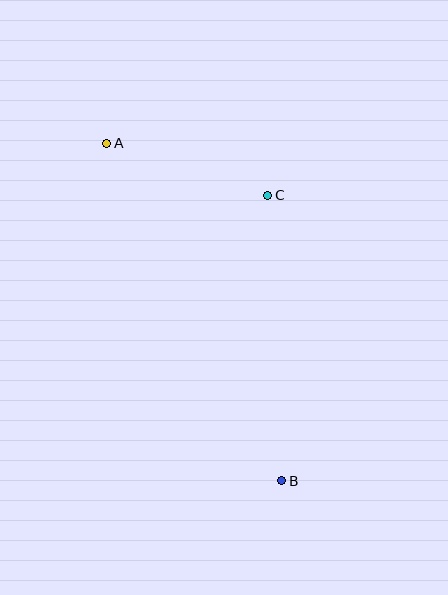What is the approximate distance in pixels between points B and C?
The distance between B and C is approximately 286 pixels.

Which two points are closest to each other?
Points A and C are closest to each other.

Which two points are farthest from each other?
Points A and B are farthest from each other.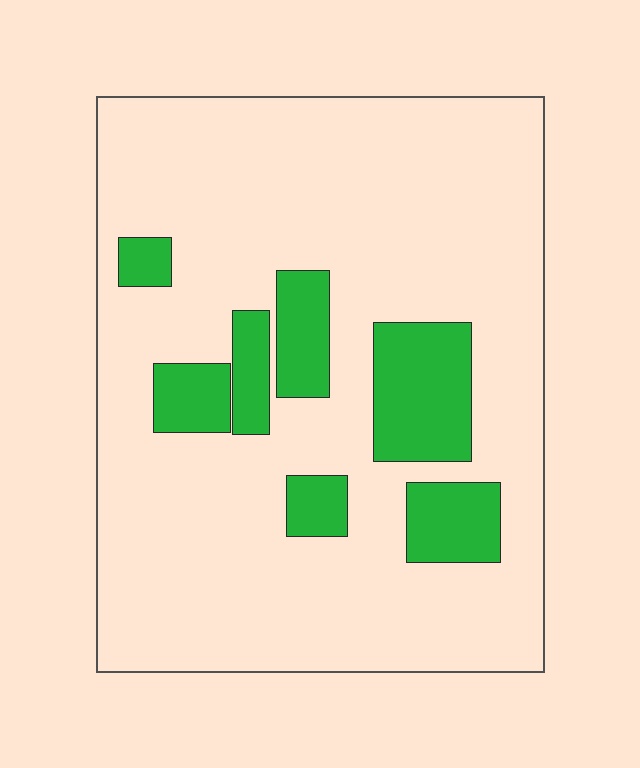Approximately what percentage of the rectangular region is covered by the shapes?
Approximately 15%.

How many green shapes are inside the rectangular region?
7.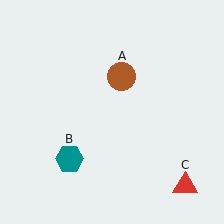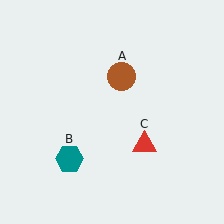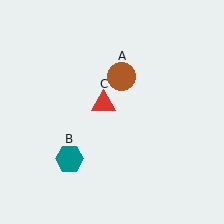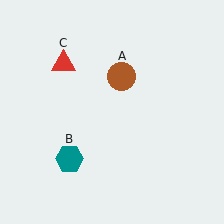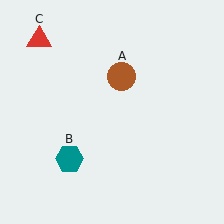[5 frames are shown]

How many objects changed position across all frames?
1 object changed position: red triangle (object C).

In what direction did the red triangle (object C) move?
The red triangle (object C) moved up and to the left.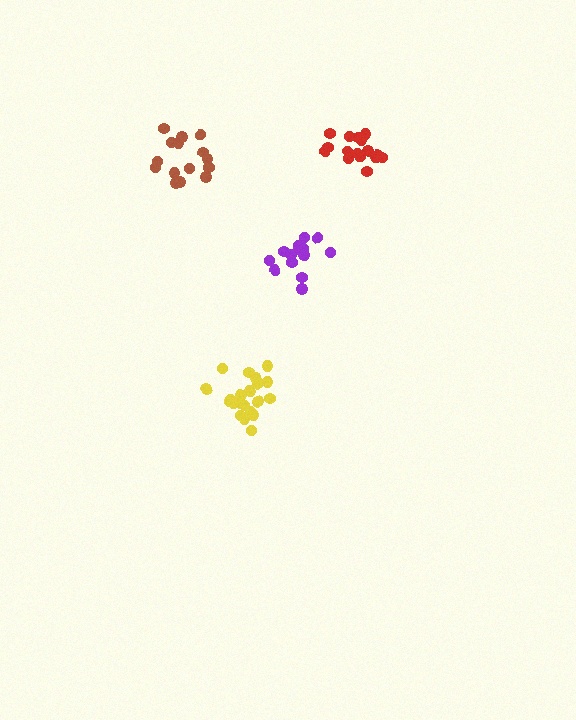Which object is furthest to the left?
The brown cluster is leftmost.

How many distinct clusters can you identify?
There are 4 distinct clusters.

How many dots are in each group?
Group 1: 21 dots, Group 2: 15 dots, Group 3: 15 dots, Group 4: 18 dots (69 total).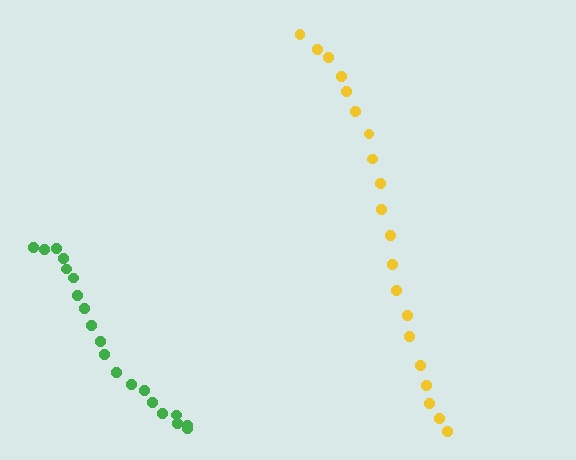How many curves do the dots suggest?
There are 2 distinct paths.